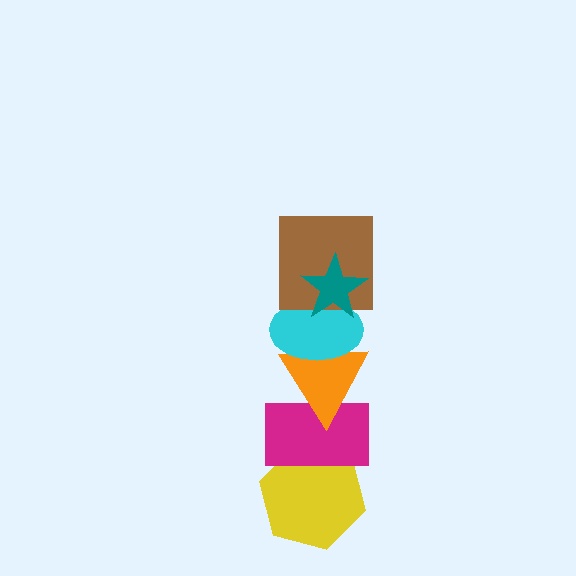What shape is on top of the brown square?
The teal star is on top of the brown square.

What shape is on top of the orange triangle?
The cyan ellipse is on top of the orange triangle.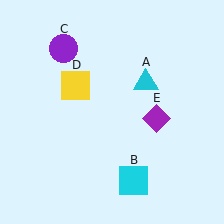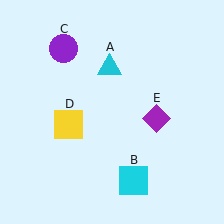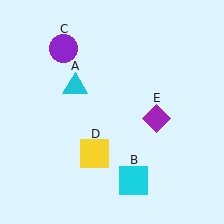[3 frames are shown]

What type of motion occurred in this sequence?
The cyan triangle (object A), yellow square (object D) rotated counterclockwise around the center of the scene.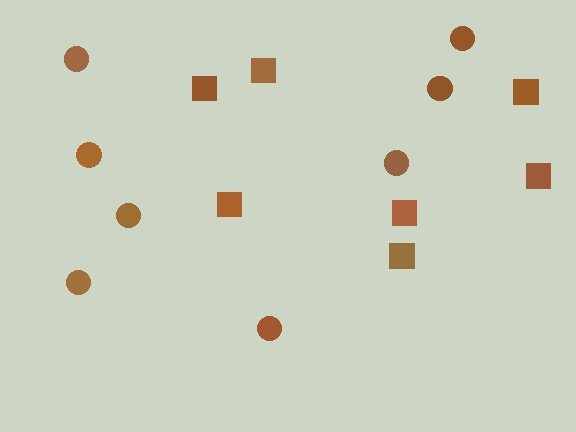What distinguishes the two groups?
There are 2 groups: one group of circles (8) and one group of squares (7).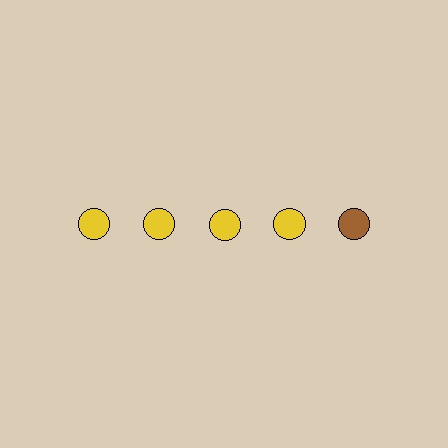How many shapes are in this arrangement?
There are 5 shapes arranged in a grid pattern.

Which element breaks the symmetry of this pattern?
The brown circle in the top row, rightmost column breaks the symmetry. All other shapes are yellow circles.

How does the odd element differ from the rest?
It has a different color: brown instead of yellow.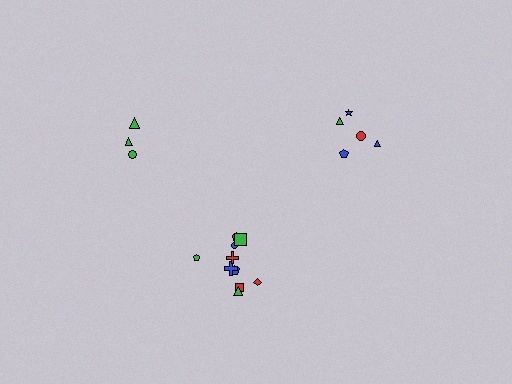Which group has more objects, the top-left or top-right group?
The top-right group.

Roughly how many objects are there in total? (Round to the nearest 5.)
Roughly 20 objects in total.